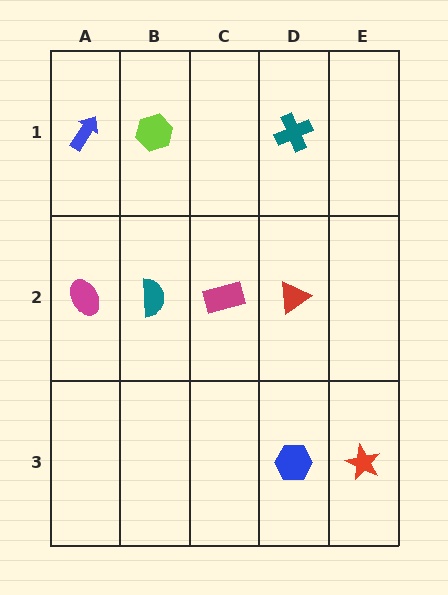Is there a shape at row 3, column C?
No, that cell is empty.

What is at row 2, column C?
A magenta rectangle.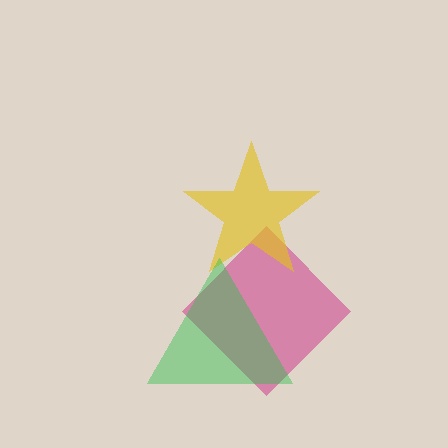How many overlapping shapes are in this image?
There are 3 overlapping shapes in the image.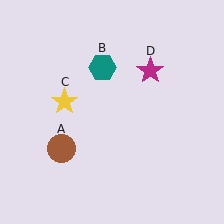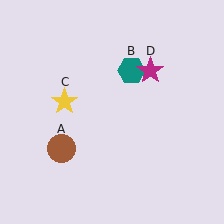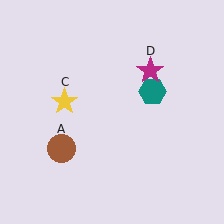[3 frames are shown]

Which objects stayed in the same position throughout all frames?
Brown circle (object A) and yellow star (object C) and magenta star (object D) remained stationary.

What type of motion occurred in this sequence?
The teal hexagon (object B) rotated clockwise around the center of the scene.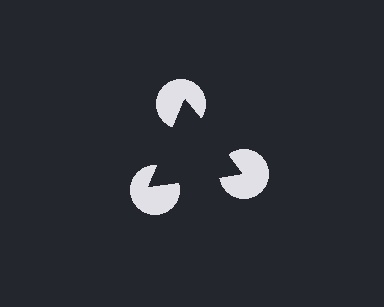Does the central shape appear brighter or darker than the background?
It typically appears slightly darker than the background, even though no actual brightness change is drawn.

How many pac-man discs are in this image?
There are 3 — one at each vertex of the illusory triangle.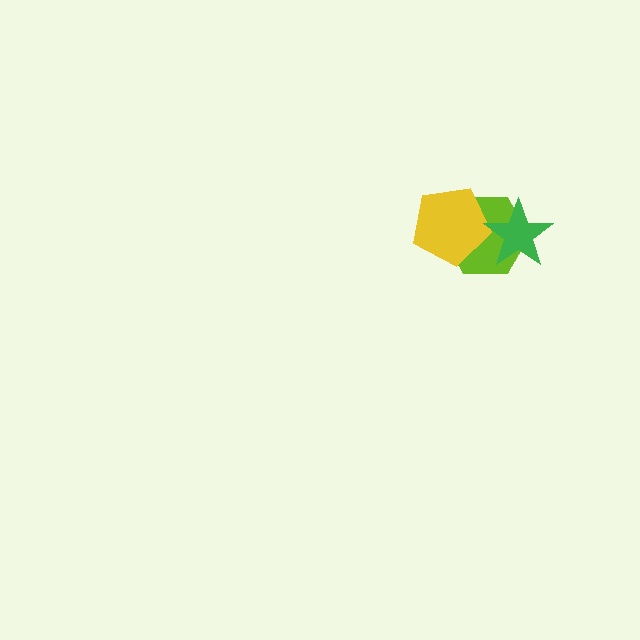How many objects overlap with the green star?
2 objects overlap with the green star.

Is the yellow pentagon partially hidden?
Yes, it is partially covered by another shape.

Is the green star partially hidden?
No, no other shape covers it.